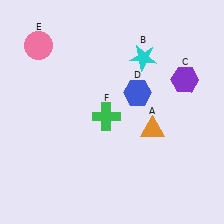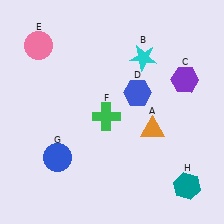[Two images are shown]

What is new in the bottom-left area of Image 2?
A blue circle (G) was added in the bottom-left area of Image 2.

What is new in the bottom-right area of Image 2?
A teal hexagon (H) was added in the bottom-right area of Image 2.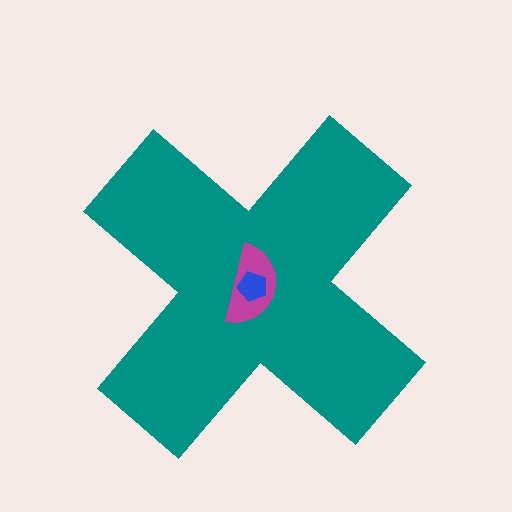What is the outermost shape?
The teal cross.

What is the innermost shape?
The blue pentagon.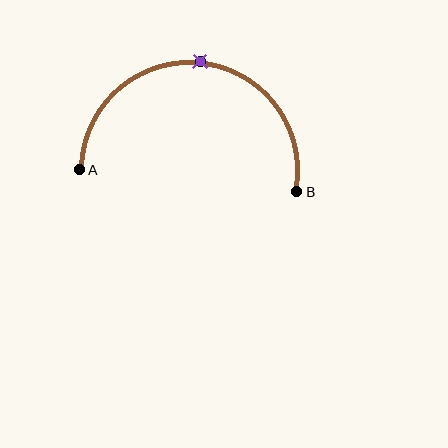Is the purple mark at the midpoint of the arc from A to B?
Yes. The purple mark lies on the arc at equal arc-length from both A and B — it is the arc midpoint.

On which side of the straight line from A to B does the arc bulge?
The arc bulges above the straight line connecting A and B.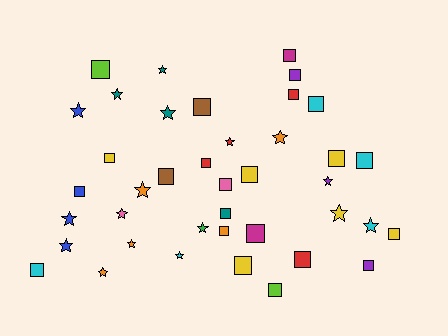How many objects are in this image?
There are 40 objects.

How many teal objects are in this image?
There are 4 teal objects.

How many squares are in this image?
There are 23 squares.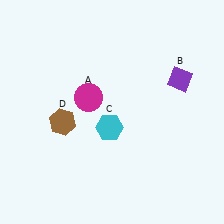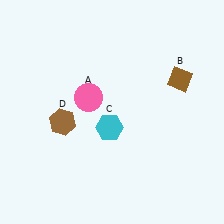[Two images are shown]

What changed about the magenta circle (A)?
In Image 1, A is magenta. In Image 2, it changed to pink.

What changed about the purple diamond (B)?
In Image 1, B is purple. In Image 2, it changed to brown.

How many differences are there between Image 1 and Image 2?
There are 2 differences between the two images.